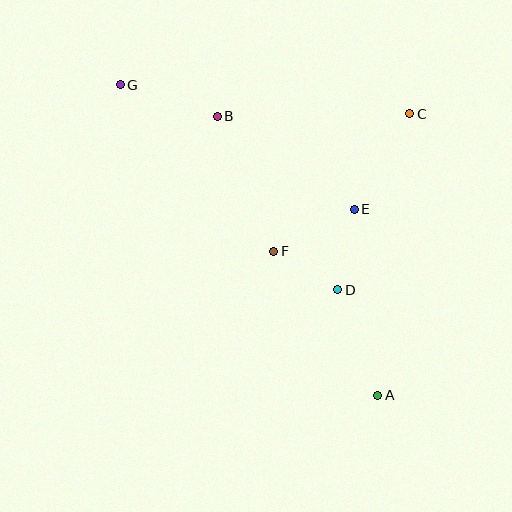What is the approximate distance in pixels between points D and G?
The distance between D and G is approximately 299 pixels.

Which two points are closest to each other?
Points D and F are closest to each other.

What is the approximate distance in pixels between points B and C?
The distance between B and C is approximately 193 pixels.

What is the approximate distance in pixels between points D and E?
The distance between D and E is approximately 82 pixels.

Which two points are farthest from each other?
Points A and G are farthest from each other.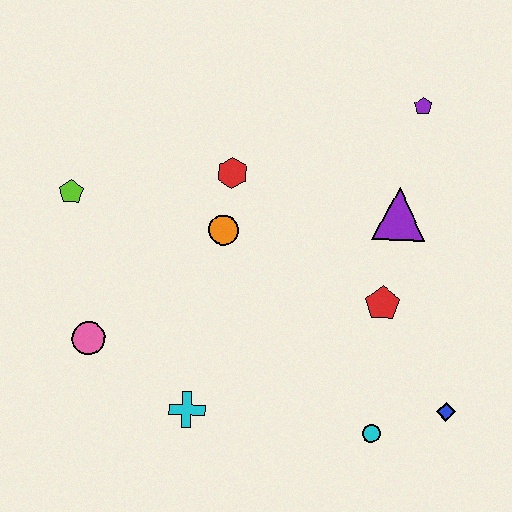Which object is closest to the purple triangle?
The red pentagon is closest to the purple triangle.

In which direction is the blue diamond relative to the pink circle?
The blue diamond is to the right of the pink circle.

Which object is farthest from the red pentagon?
The lime pentagon is farthest from the red pentagon.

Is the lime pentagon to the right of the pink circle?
No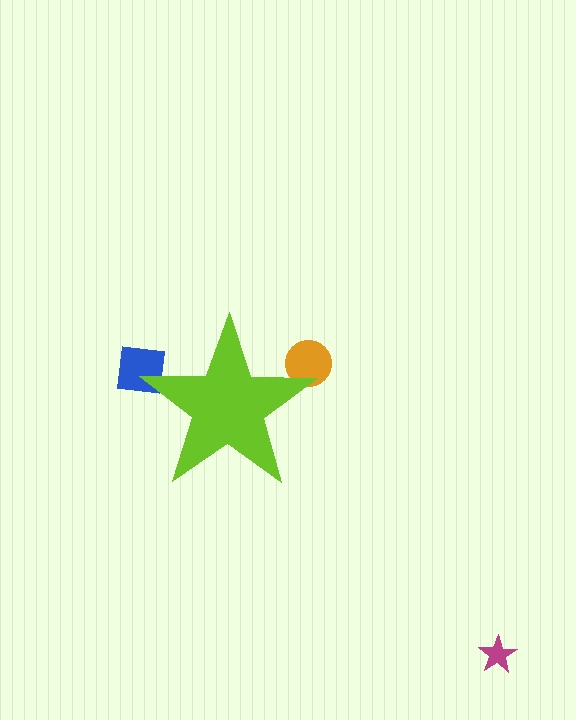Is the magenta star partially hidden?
No, the magenta star is fully visible.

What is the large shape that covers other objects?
A lime star.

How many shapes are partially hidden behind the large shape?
2 shapes are partially hidden.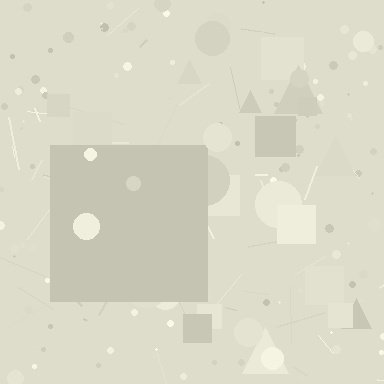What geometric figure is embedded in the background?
A square is embedded in the background.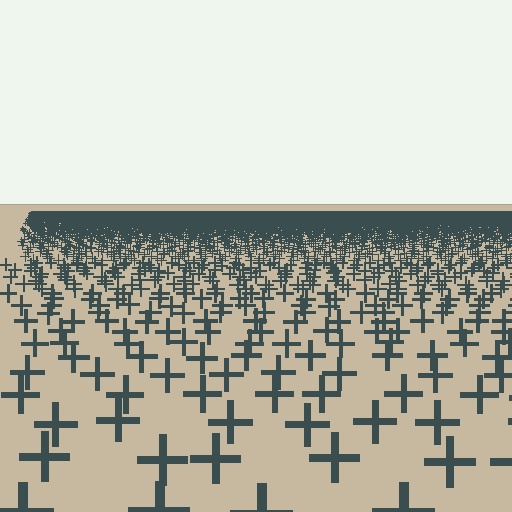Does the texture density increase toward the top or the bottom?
Density increases toward the top.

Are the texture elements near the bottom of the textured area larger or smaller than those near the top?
Larger. Near the bottom, elements are closer to the viewer and appear at a bigger on-screen size.